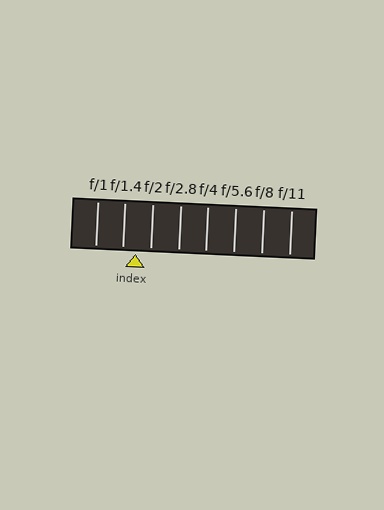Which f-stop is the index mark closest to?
The index mark is closest to f/1.4.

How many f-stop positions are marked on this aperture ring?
There are 8 f-stop positions marked.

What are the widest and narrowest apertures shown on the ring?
The widest aperture shown is f/1 and the narrowest is f/11.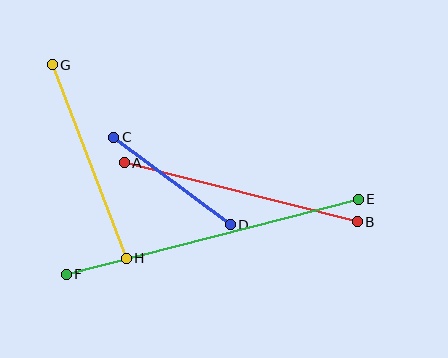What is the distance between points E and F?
The distance is approximately 301 pixels.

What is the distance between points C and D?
The distance is approximately 146 pixels.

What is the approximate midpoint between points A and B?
The midpoint is at approximately (241, 192) pixels.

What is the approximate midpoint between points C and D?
The midpoint is at approximately (172, 181) pixels.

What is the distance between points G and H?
The distance is approximately 207 pixels.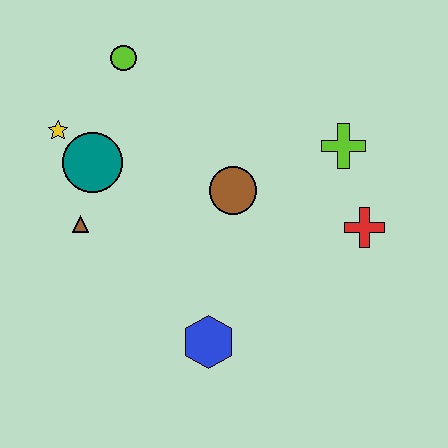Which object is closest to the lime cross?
The red cross is closest to the lime cross.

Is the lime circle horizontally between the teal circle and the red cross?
Yes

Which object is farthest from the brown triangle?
The red cross is farthest from the brown triangle.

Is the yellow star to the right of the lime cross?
No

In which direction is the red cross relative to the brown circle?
The red cross is to the right of the brown circle.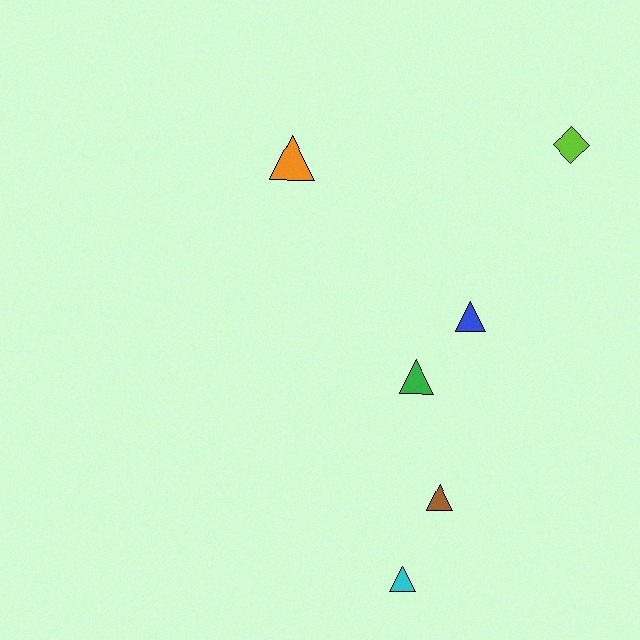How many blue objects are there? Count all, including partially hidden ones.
There is 1 blue object.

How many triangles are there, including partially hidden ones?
There are 5 triangles.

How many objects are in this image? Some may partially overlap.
There are 6 objects.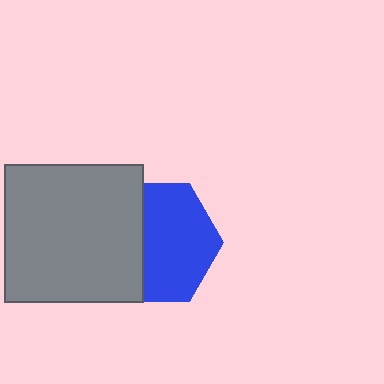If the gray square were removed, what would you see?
You would see the complete blue hexagon.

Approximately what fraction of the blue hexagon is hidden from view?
Roughly 38% of the blue hexagon is hidden behind the gray square.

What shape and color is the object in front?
The object in front is a gray square.